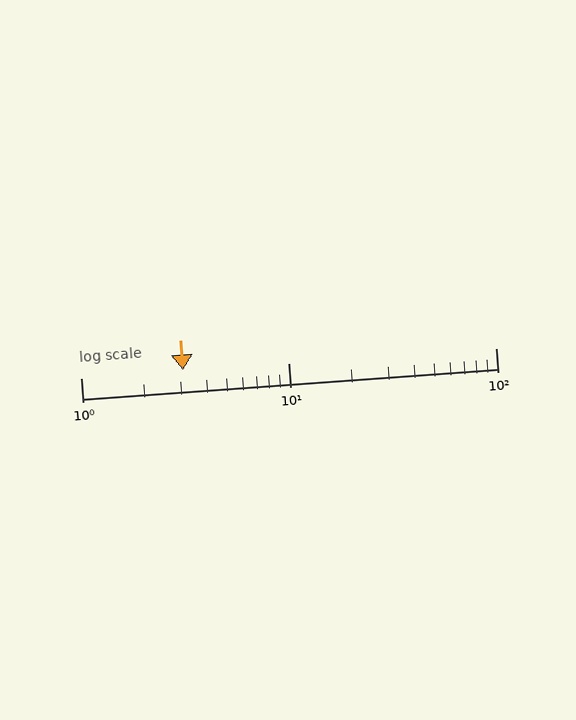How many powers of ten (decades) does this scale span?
The scale spans 2 decades, from 1 to 100.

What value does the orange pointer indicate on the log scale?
The pointer indicates approximately 3.1.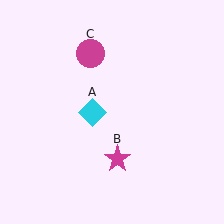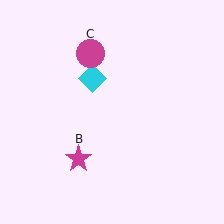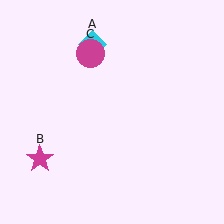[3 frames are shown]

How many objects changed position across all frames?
2 objects changed position: cyan diamond (object A), magenta star (object B).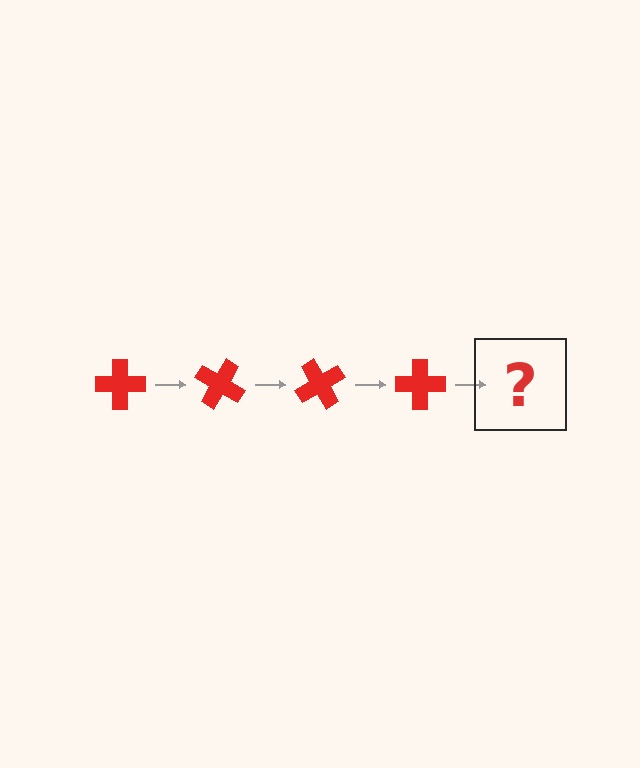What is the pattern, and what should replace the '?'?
The pattern is that the cross rotates 30 degrees each step. The '?' should be a red cross rotated 120 degrees.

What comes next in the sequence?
The next element should be a red cross rotated 120 degrees.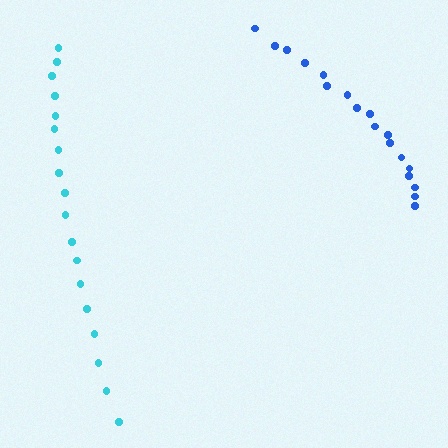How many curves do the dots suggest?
There are 2 distinct paths.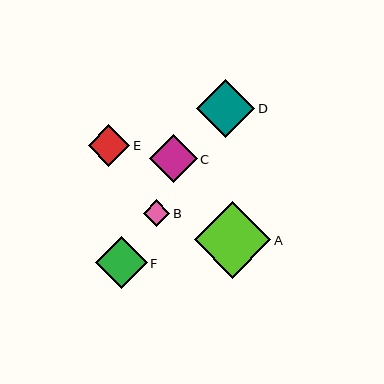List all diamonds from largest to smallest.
From largest to smallest: A, D, F, C, E, B.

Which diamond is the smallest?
Diamond B is the smallest with a size of approximately 26 pixels.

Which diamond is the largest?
Diamond A is the largest with a size of approximately 77 pixels.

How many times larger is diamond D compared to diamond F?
Diamond D is approximately 1.1 times the size of diamond F.